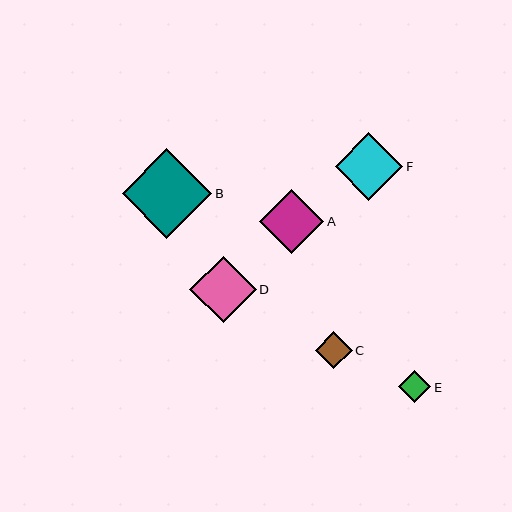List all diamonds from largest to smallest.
From largest to smallest: B, F, D, A, C, E.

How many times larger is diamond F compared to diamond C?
Diamond F is approximately 1.8 times the size of diamond C.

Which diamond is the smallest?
Diamond E is the smallest with a size of approximately 32 pixels.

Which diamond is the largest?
Diamond B is the largest with a size of approximately 90 pixels.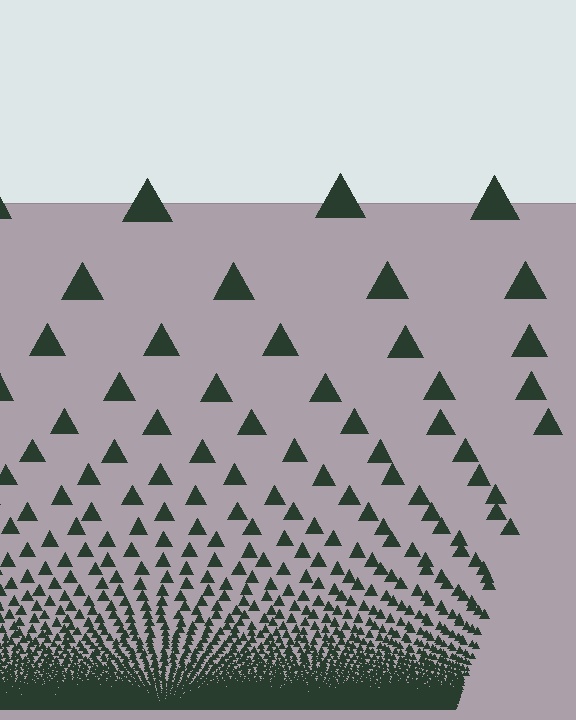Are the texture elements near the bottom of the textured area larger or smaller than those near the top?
Smaller. The gradient is inverted — elements near the bottom are smaller and denser.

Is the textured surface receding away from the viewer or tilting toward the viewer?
The surface appears to tilt toward the viewer. Texture elements get larger and sparser toward the top.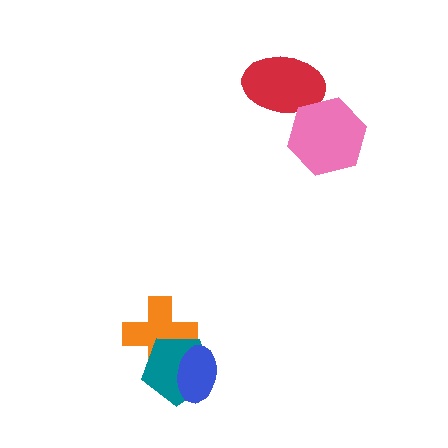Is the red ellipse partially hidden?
Yes, it is partially covered by another shape.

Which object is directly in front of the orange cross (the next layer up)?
The teal pentagon is directly in front of the orange cross.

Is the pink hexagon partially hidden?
No, no other shape covers it.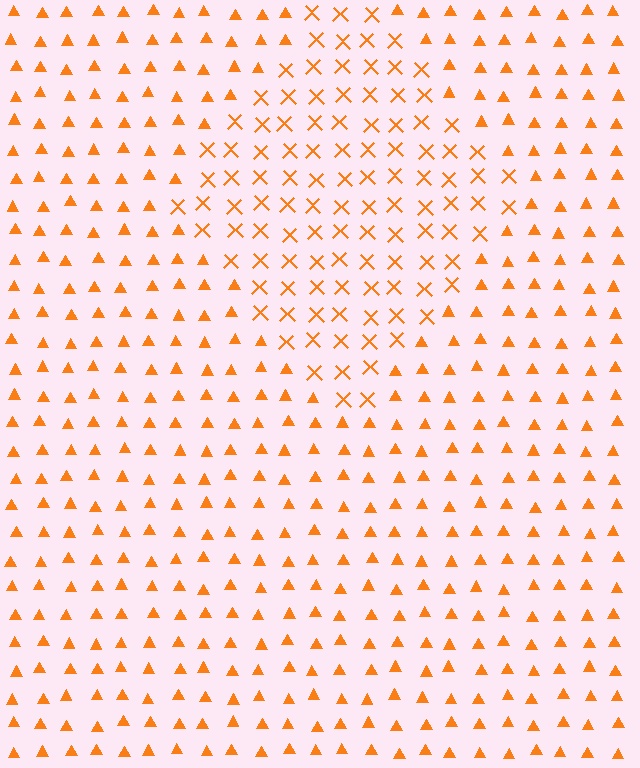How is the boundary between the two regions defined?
The boundary is defined by a change in element shape: X marks inside vs. triangles outside. All elements share the same color and spacing.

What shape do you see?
I see a diamond.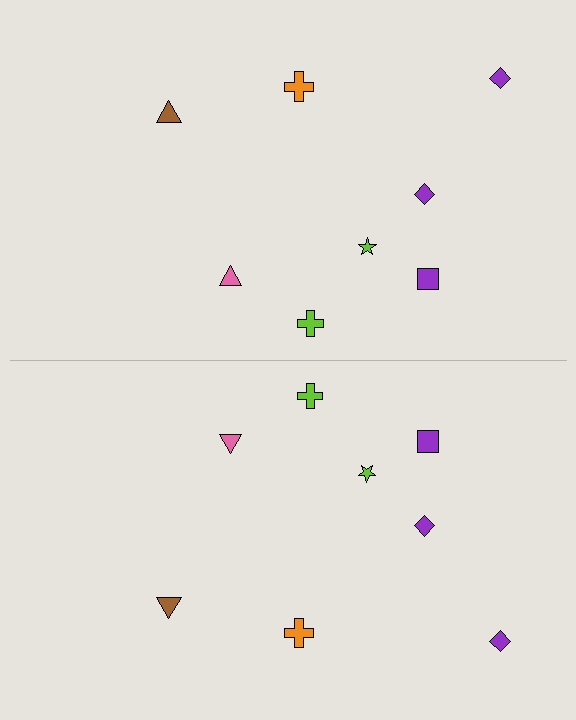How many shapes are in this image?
There are 16 shapes in this image.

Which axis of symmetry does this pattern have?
The pattern has a horizontal axis of symmetry running through the center of the image.